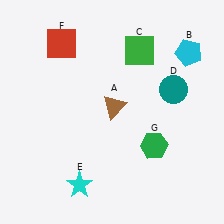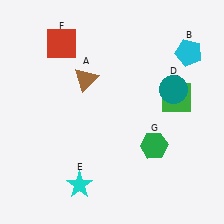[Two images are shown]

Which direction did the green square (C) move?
The green square (C) moved down.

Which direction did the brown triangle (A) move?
The brown triangle (A) moved left.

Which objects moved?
The objects that moved are: the brown triangle (A), the green square (C).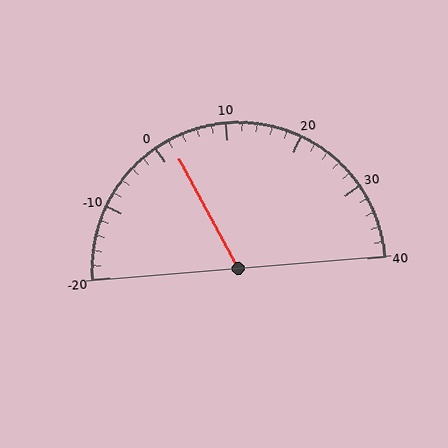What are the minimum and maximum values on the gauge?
The gauge ranges from -20 to 40.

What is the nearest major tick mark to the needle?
The nearest major tick mark is 0.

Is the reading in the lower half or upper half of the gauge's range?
The reading is in the lower half of the range (-20 to 40).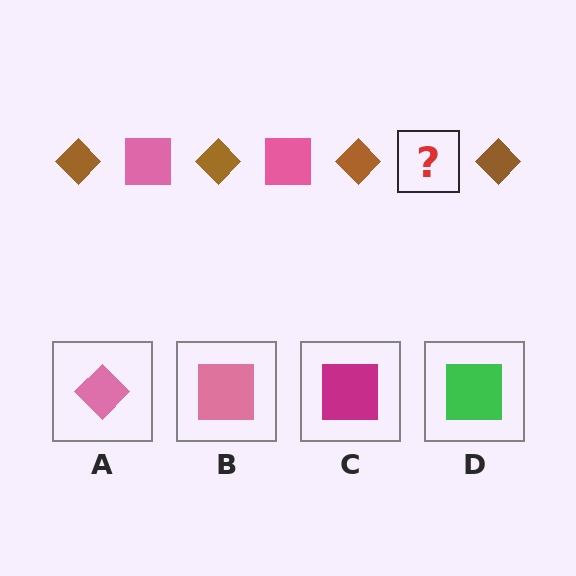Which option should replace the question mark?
Option B.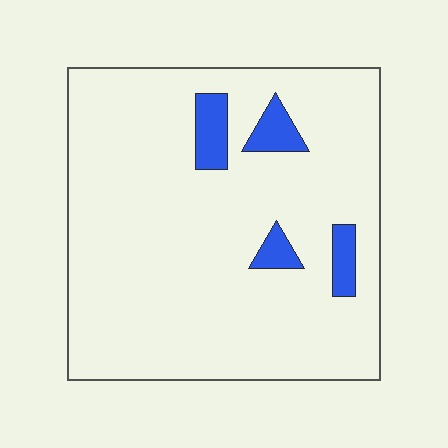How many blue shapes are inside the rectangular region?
4.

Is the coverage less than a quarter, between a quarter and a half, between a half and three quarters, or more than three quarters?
Less than a quarter.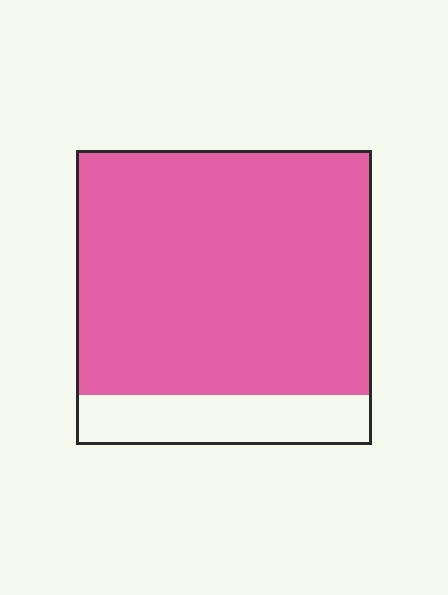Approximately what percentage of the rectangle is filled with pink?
Approximately 85%.